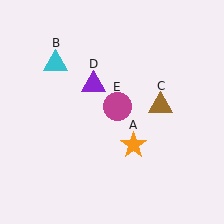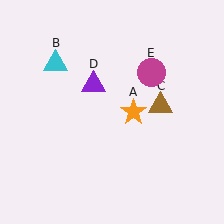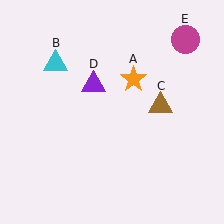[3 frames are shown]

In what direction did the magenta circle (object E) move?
The magenta circle (object E) moved up and to the right.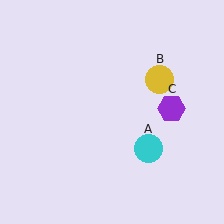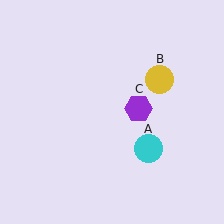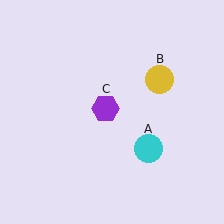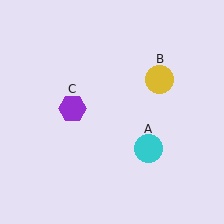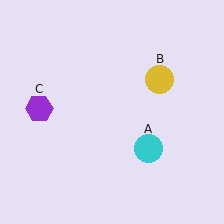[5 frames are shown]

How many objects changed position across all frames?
1 object changed position: purple hexagon (object C).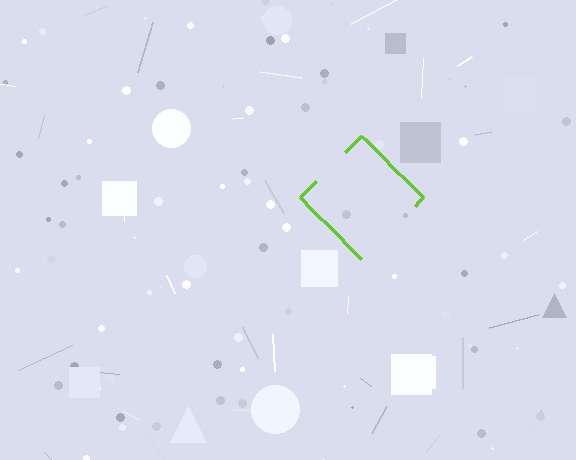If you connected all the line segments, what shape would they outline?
They would outline a diamond.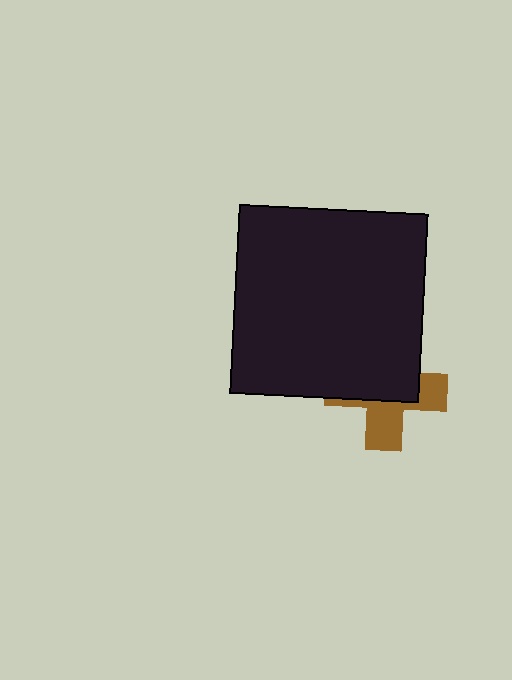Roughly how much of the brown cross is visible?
A small part of it is visible (roughly 41%).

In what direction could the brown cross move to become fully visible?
The brown cross could move down. That would shift it out from behind the black square entirely.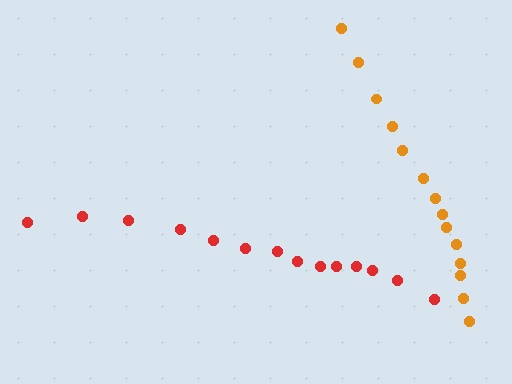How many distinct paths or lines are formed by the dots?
There are 2 distinct paths.